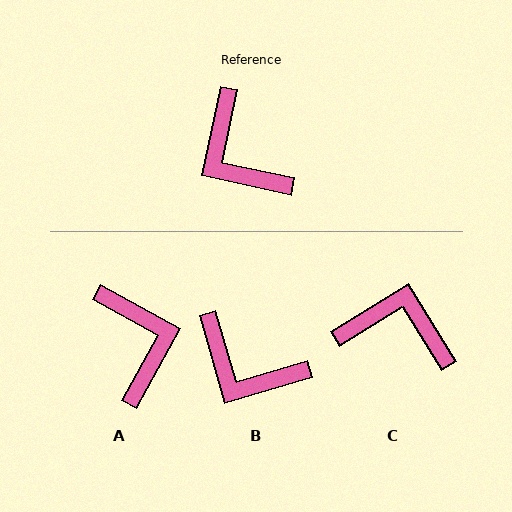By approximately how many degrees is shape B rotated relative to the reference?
Approximately 28 degrees counter-clockwise.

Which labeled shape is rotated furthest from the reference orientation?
A, about 163 degrees away.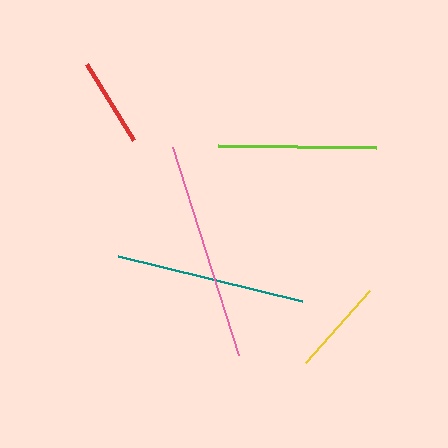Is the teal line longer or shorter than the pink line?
The pink line is longer than the teal line.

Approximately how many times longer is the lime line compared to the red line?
The lime line is approximately 1.7 times the length of the red line.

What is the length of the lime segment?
The lime segment is approximately 157 pixels long.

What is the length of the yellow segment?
The yellow segment is approximately 96 pixels long.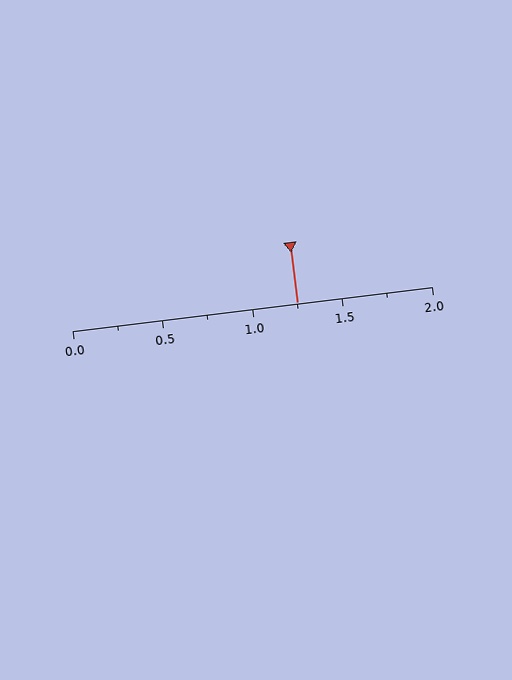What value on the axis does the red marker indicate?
The marker indicates approximately 1.25.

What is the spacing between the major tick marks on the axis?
The major ticks are spaced 0.5 apart.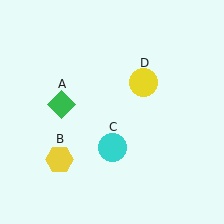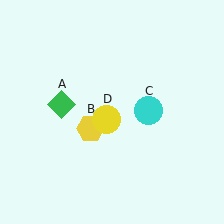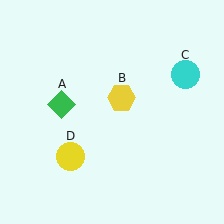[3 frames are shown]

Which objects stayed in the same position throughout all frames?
Green diamond (object A) remained stationary.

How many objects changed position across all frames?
3 objects changed position: yellow hexagon (object B), cyan circle (object C), yellow circle (object D).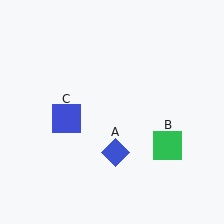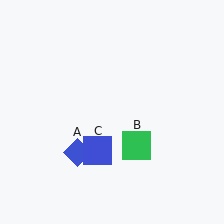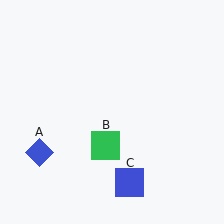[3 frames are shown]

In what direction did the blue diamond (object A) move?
The blue diamond (object A) moved left.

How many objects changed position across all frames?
3 objects changed position: blue diamond (object A), green square (object B), blue square (object C).